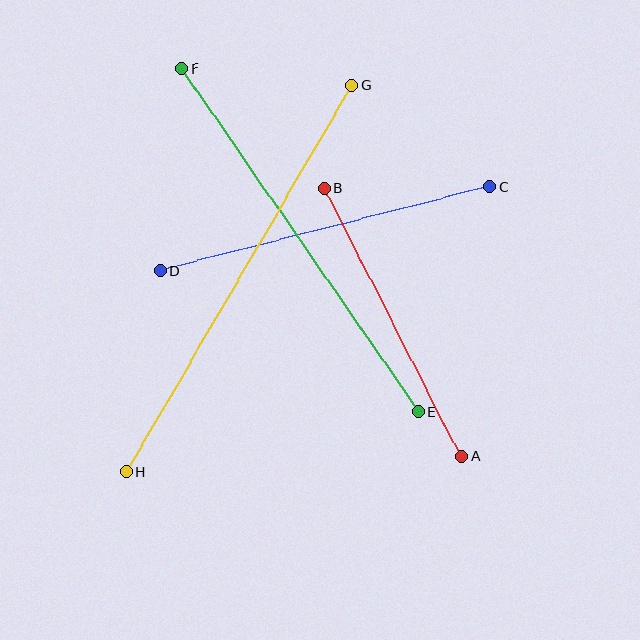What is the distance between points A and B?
The distance is approximately 301 pixels.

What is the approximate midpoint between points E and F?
The midpoint is at approximately (300, 240) pixels.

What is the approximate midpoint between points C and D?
The midpoint is at approximately (325, 229) pixels.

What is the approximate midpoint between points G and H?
The midpoint is at approximately (239, 279) pixels.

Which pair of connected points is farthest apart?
Points G and H are farthest apart.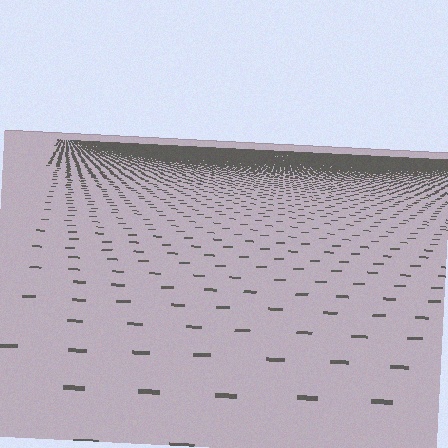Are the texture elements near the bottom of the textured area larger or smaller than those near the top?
Larger. Near the bottom, elements are closer to the viewer and appear at a bigger on-screen size.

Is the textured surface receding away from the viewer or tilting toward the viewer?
The surface is receding away from the viewer. Texture elements get smaller and denser toward the top.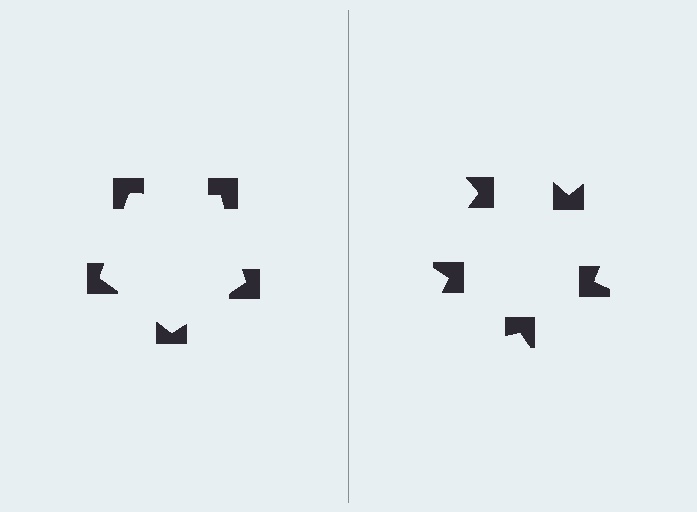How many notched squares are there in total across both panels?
10 — 5 on each side.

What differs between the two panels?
The notched squares are positioned identically on both sides; only the wedge orientations differ. On the left they align to a pentagon; on the right they are misaligned.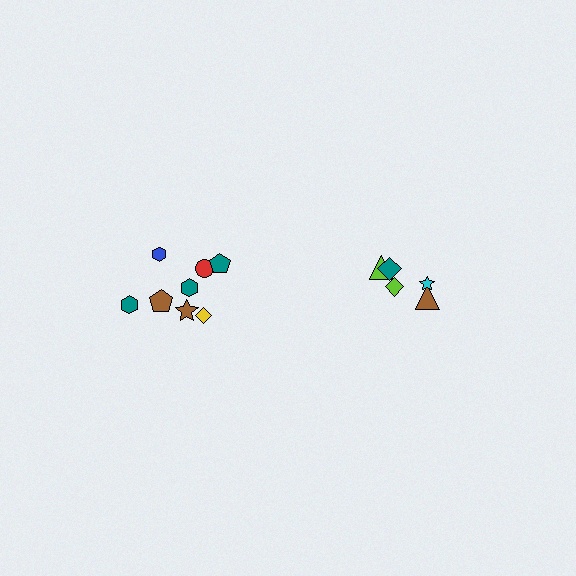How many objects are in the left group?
There are 8 objects.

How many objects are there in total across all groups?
There are 13 objects.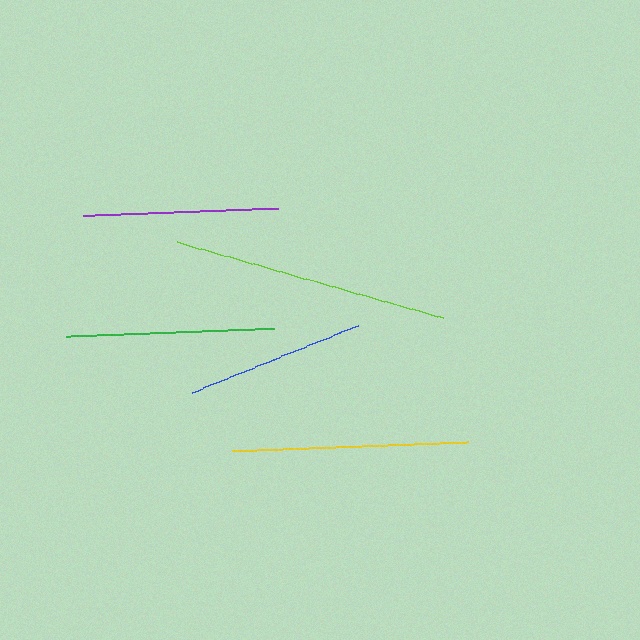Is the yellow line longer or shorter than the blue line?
The yellow line is longer than the blue line.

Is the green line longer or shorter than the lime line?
The lime line is longer than the green line.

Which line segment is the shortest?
The blue line is the shortest at approximately 179 pixels.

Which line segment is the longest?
The lime line is the longest at approximately 277 pixels.